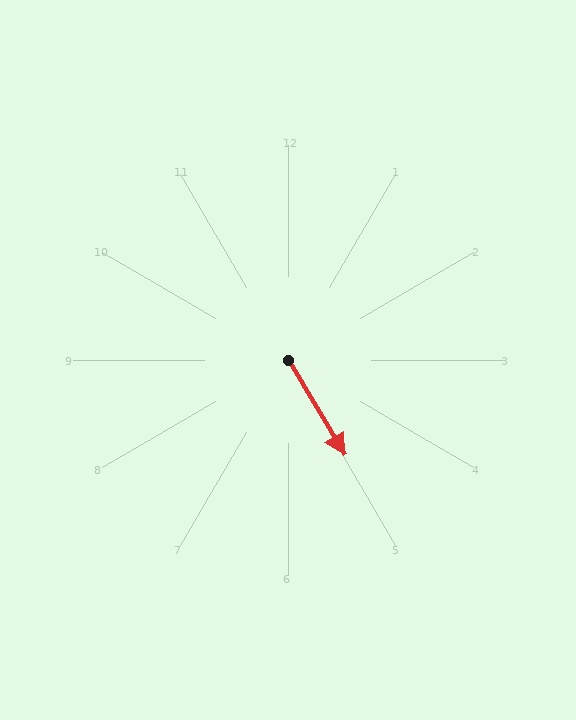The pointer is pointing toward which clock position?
Roughly 5 o'clock.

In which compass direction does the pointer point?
Southeast.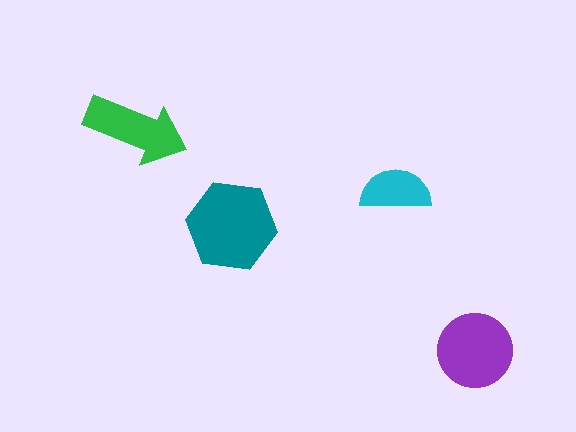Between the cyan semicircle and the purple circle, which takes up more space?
The purple circle.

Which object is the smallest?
The cyan semicircle.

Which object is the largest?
The teal hexagon.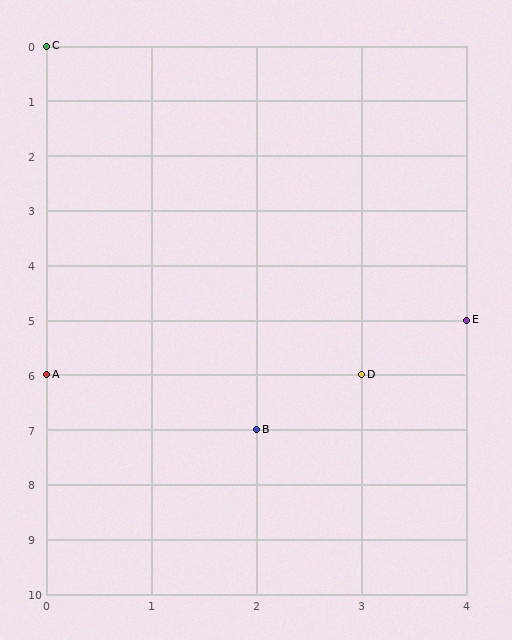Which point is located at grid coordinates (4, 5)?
Point E is at (4, 5).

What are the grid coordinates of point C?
Point C is at grid coordinates (0, 0).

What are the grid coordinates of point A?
Point A is at grid coordinates (0, 6).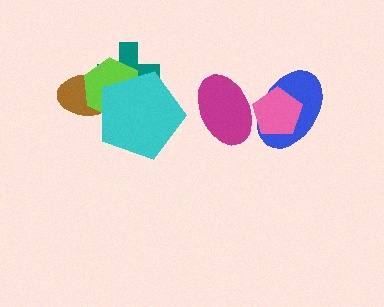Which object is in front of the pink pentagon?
The magenta ellipse is in front of the pink pentagon.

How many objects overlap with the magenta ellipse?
2 objects overlap with the magenta ellipse.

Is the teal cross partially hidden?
Yes, it is partially covered by another shape.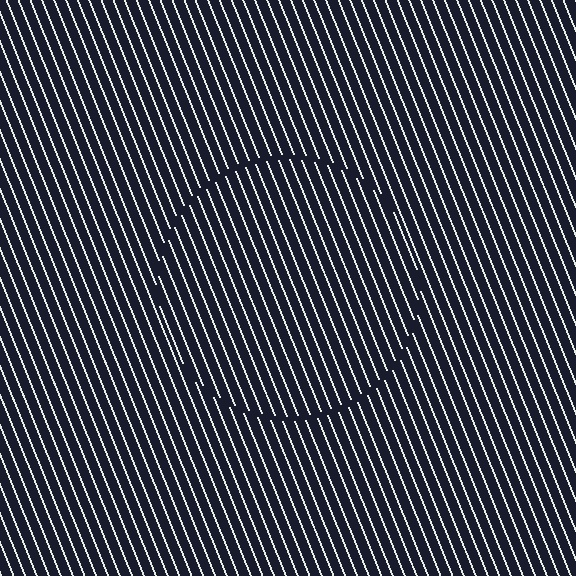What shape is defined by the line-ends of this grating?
An illusory circle. The interior of the shape contains the same grating, shifted by half a period — the contour is defined by the phase discontinuity where line-ends from the inner and outer gratings abut.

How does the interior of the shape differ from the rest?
The interior of the shape contains the same grating, shifted by half a period — the contour is defined by the phase discontinuity where line-ends from the inner and outer gratings abut.